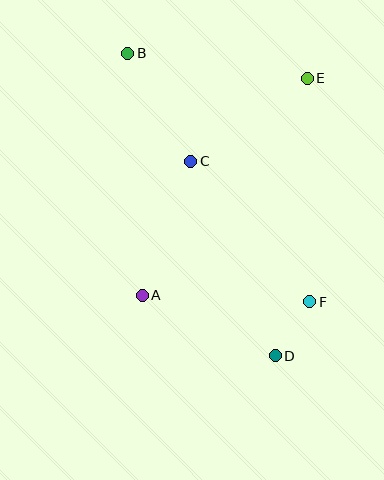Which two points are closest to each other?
Points D and F are closest to each other.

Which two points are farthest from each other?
Points B and D are farthest from each other.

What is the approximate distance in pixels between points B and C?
The distance between B and C is approximately 125 pixels.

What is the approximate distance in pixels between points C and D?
The distance between C and D is approximately 212 pixels.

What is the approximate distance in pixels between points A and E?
The distance between A and E is approximately 273 pixels.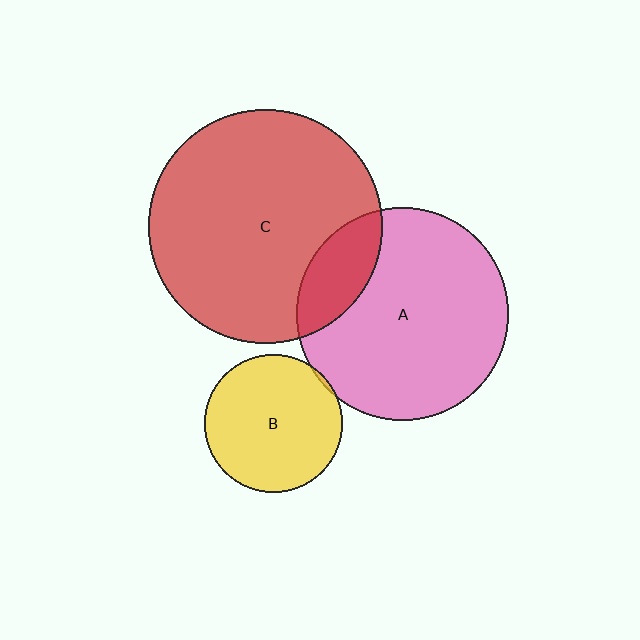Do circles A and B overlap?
Yes.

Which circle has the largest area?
Circle C (red).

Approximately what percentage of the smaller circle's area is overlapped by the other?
Approximately 5%.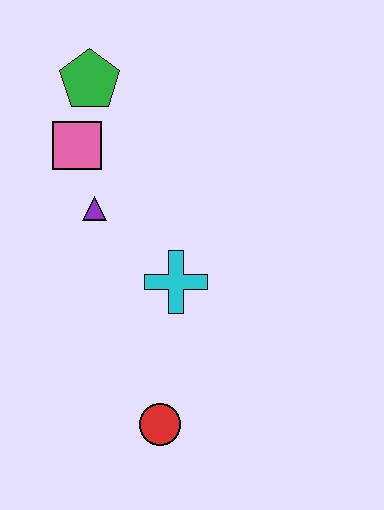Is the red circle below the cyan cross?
Yes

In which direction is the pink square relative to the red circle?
The pink square is above the red circle.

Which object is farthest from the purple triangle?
The red circle is farthest from the purple triangle.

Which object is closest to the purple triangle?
The pink square is closest to the purple triangle.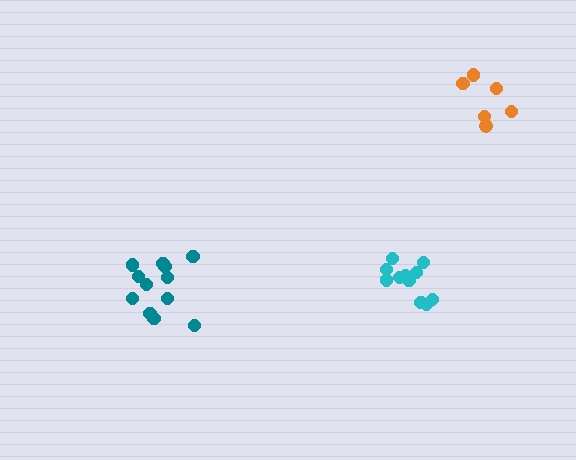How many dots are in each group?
Group 1: 11 dots, Group 2: 6 dots, Group 3: 12 dots (29 total).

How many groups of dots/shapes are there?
There are 3 groups.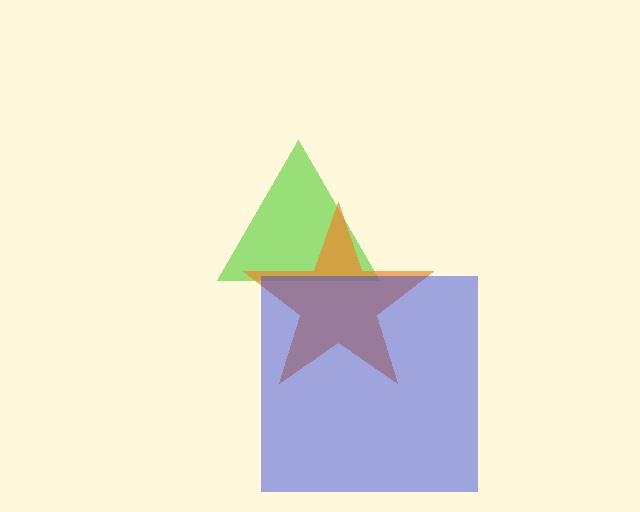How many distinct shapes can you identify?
There are 3 distinct shapes: a lime triangle, an orange star, a blue square.